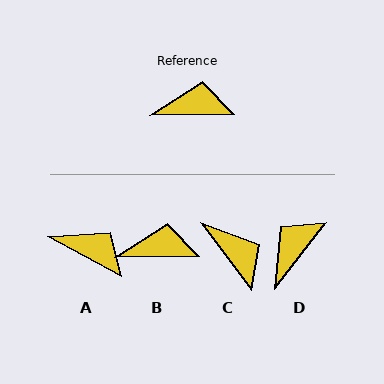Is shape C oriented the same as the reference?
No, it is off by about 54 degrees.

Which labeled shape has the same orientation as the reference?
B.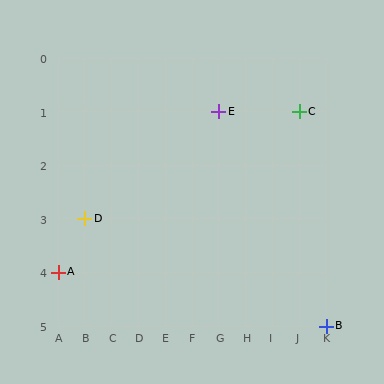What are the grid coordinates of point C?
Point C is at grid coordinates (J, 1).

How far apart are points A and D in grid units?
Points A and D are 1 column and 1 row apart (about 1.4 grid units diagonally).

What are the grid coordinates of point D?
Point D is at grid coordinates (B, 3).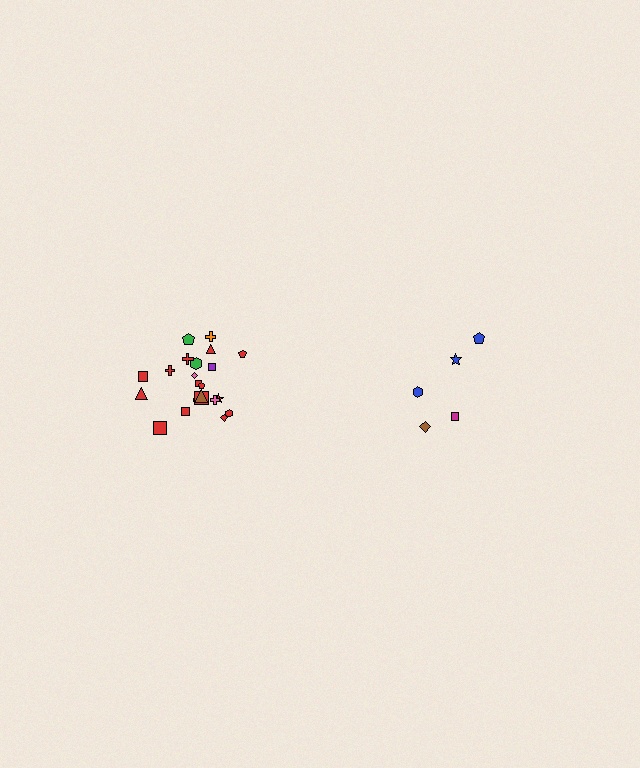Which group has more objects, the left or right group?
The left group.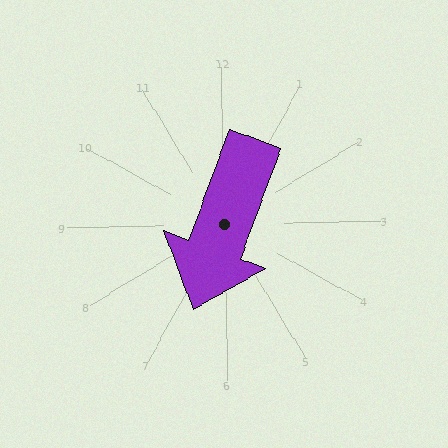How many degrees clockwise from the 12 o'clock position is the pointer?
Approximately 201 degrees.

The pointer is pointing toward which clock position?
Roughly 7 o'clock.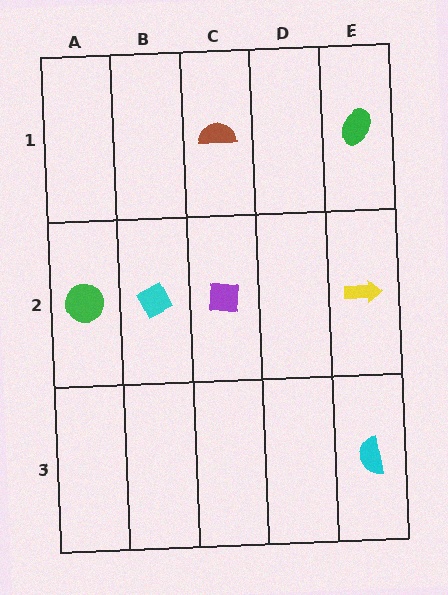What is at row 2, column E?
A yellow arrow.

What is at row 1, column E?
A green ellipse.